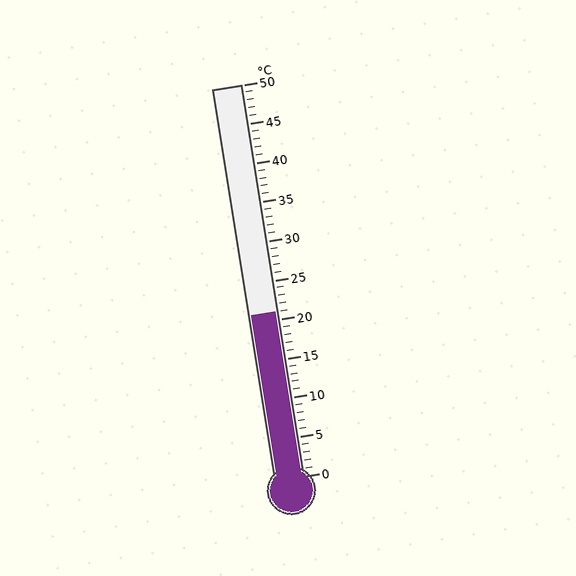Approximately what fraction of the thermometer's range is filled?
The thermometer is filled to approximately 40% of its range.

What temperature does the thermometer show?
The thermometer shows approximately 21°C.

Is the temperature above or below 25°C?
The temperature is below 25°C.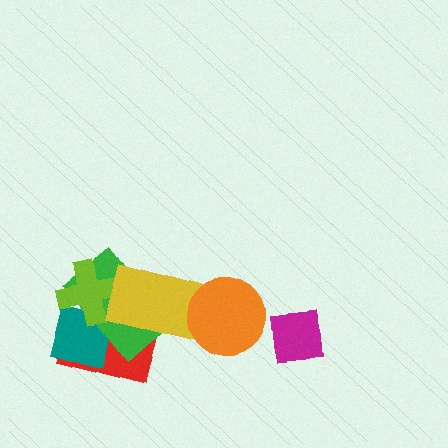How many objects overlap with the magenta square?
0 objects overlap with the magenta square.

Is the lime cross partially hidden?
Yes, it is partially covered by another shape.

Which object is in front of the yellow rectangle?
The orange circle is in front of the yellow rectangle.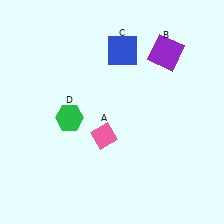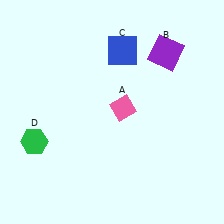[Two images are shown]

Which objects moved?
The objects that moved are: the pink diamond (A), the green hexagon (D).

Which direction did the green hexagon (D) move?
The green hexagon (D) moved left.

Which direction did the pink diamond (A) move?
The pink diamond (A) moved up.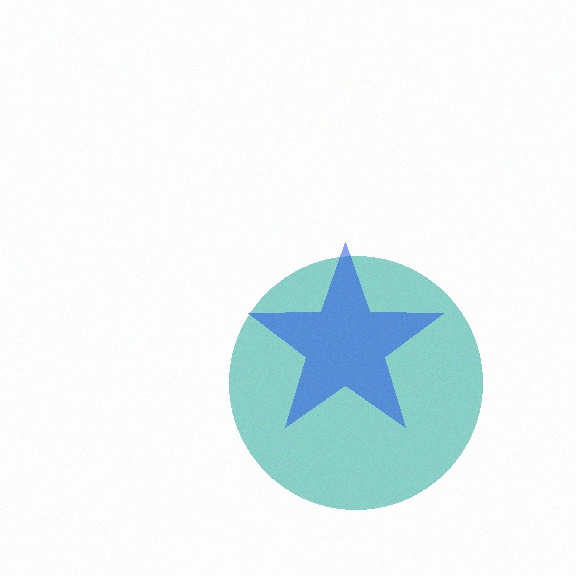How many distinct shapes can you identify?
There are 2 distinct shapes: a teal circle, a blue star.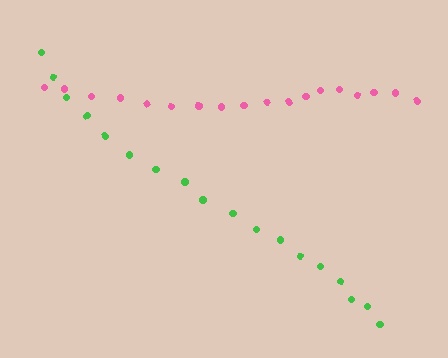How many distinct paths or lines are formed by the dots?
There are 2 distinct paths.